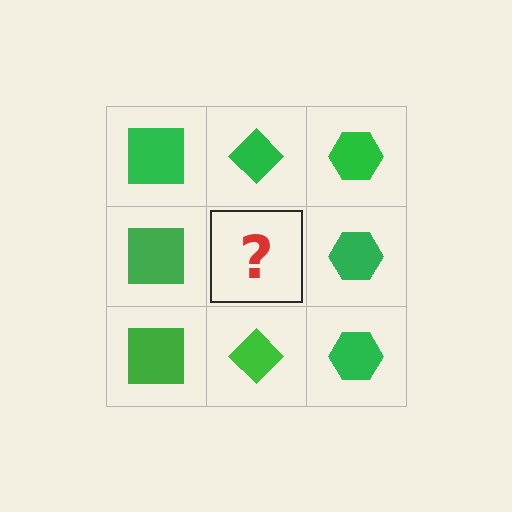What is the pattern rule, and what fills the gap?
The rule is that each column has a consistent shape. The gap should be filled with a green diamond.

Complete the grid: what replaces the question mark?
The question mark should be replaced with a green diamond.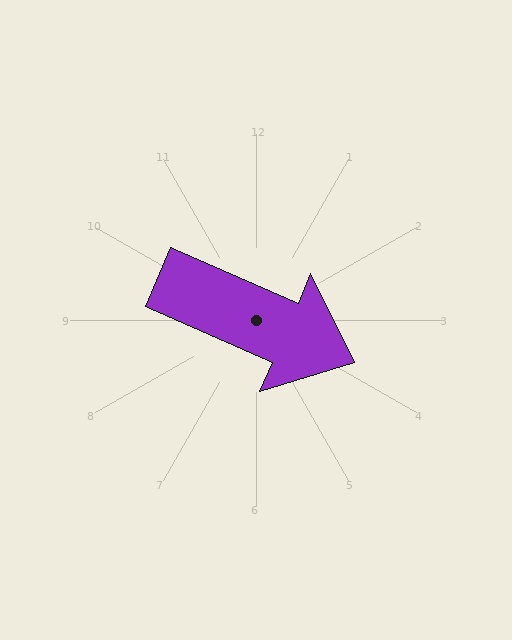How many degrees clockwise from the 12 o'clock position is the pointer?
Approximately 113 degrees.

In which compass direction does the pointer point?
Southeast.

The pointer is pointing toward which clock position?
Roughly 4 o'clock.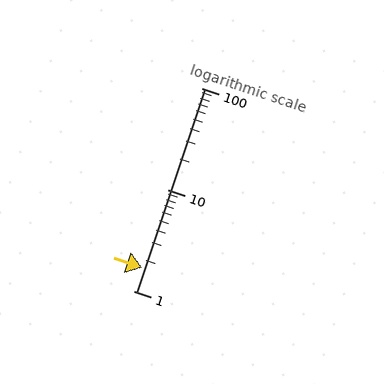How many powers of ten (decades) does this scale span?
The scale spans 2 decades, from 1 to 100.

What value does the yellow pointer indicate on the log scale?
The pointer indicates approximately 1.7.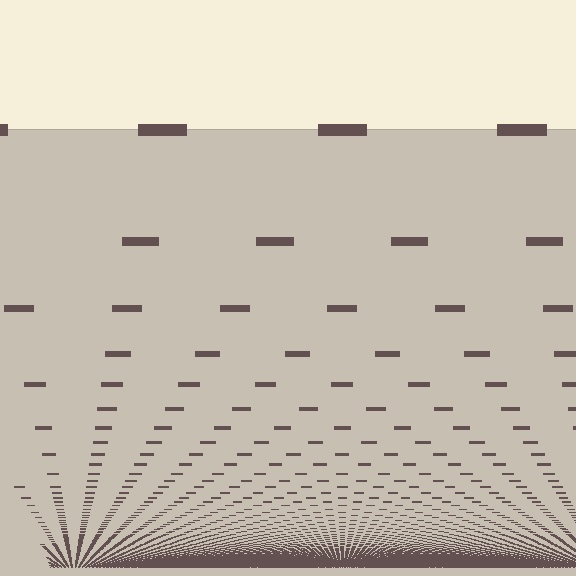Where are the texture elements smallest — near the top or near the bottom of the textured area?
Near the bottom.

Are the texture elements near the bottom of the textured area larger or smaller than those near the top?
Smaller. The gradient is inverted — elements near the bottom are smaller and denser.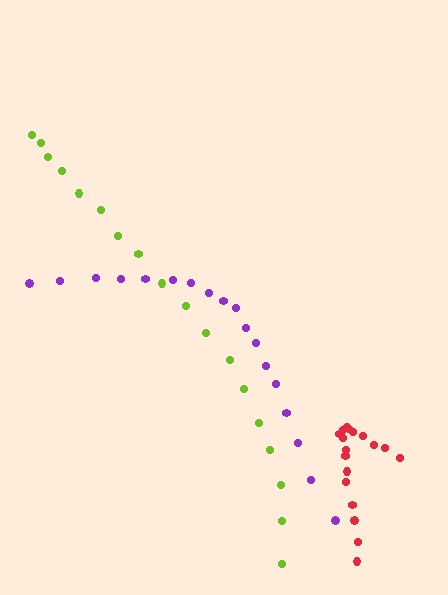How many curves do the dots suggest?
There are 3 distinct paths.